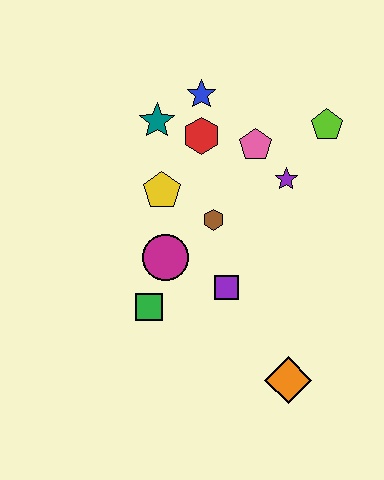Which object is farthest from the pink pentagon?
The orange diamond is farthest from the pink pentagon.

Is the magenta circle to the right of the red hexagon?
No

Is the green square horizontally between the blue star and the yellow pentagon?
No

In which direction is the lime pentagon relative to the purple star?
The lime pentagon is above the purple star.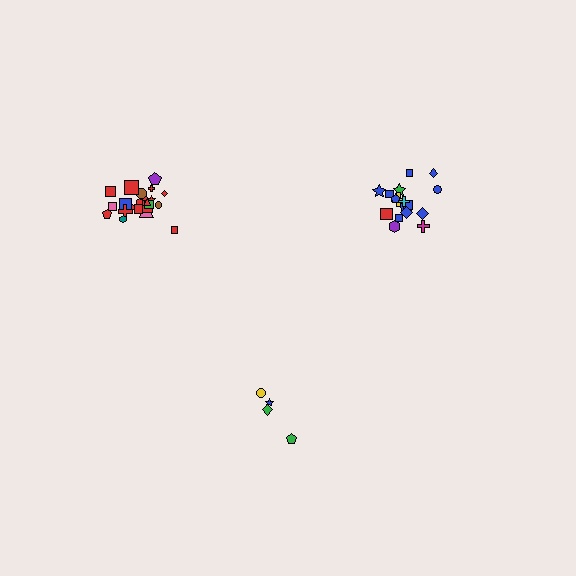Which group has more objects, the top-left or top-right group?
The top-left group.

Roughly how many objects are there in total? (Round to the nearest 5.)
Roughly 45 objects in total.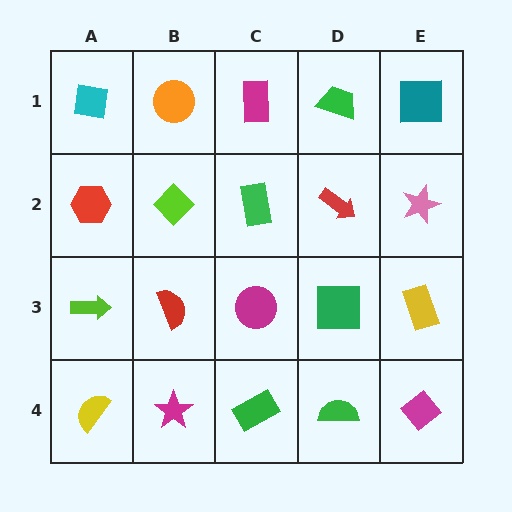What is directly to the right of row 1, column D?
A teal square.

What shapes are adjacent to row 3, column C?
A green rectangle (row 2, column C), a green rectangle (row 4, column C), a red semicircle (row 3, column B), a green square (row 3, column D).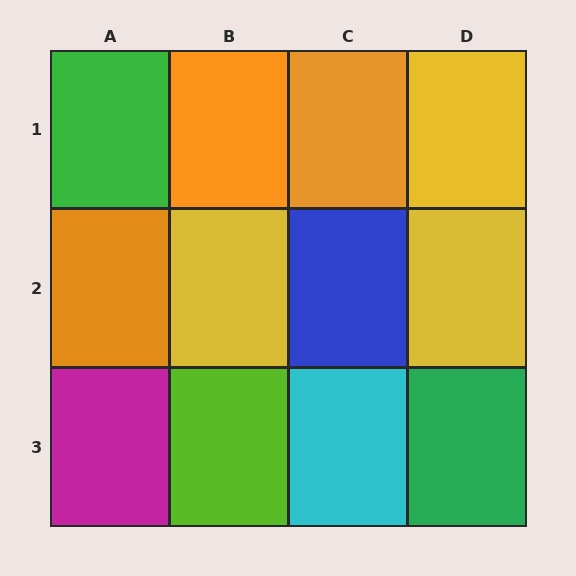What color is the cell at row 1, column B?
Orange.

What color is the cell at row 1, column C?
Orange.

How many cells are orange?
3 cells are orange.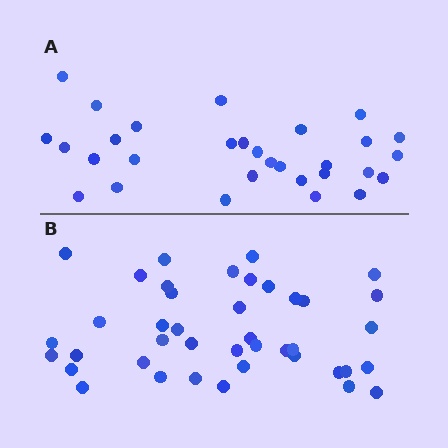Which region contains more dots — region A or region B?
Region B (the bottom region) has more dots.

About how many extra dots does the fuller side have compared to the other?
Region B has roughly 12 or so more dots than region A.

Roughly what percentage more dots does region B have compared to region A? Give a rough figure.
About 35% more.